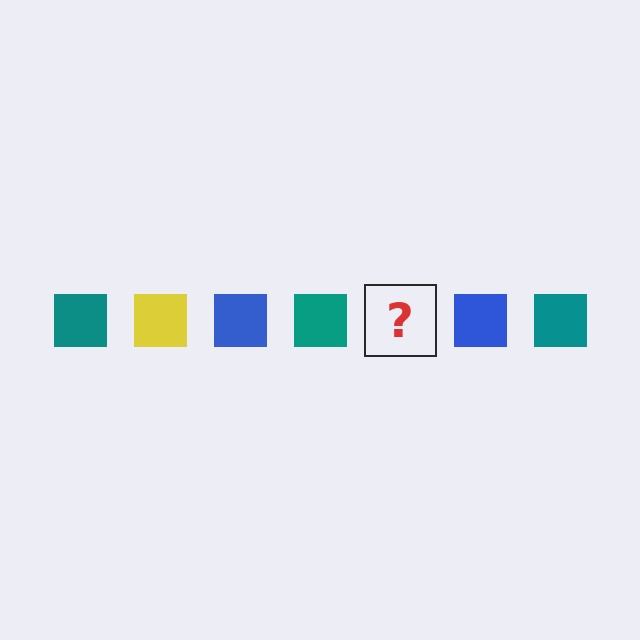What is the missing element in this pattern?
The missing element is a yellow square.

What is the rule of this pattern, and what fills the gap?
The rule is that the pattern cycles through teal, yellow, blue squares. The gap should be filled with a yellow square.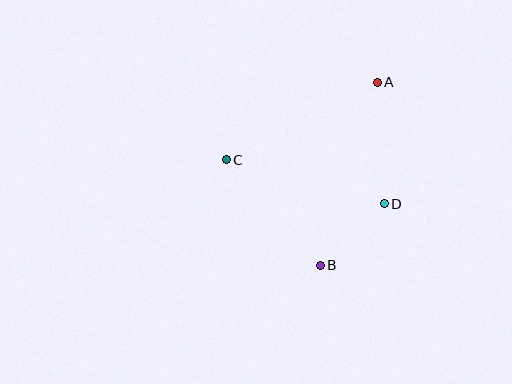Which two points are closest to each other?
Points B and D are closest to each other.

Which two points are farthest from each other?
Points A and B are farthest from each other.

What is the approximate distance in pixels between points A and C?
The distance between A and C is approximately 170 pixels.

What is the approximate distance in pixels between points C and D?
The distance between C and D is approximately 164 pixels.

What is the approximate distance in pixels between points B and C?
The distance between B and C is approximately 142 pixels.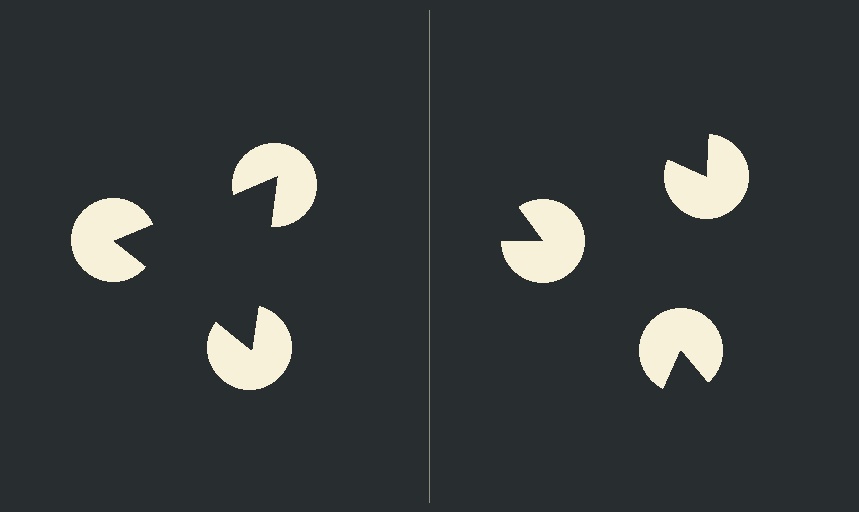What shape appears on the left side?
An illusory triangle.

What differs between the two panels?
The pac-man discs are positioned identically on both sides; only the wedge orientations differ. On the left they align to a triangle; on the right they are misaligned.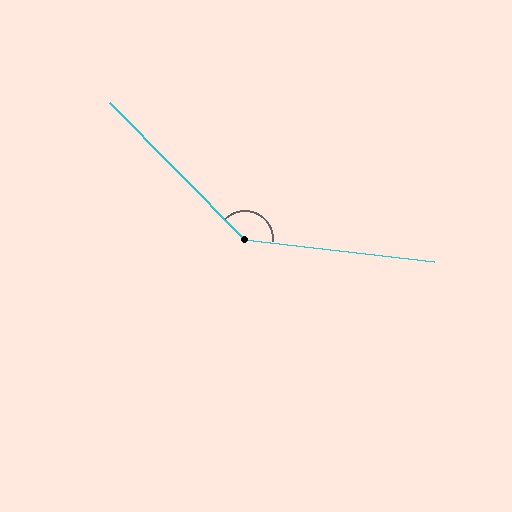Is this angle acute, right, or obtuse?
It is obtuse.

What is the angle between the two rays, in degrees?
Approximately 141 degrees.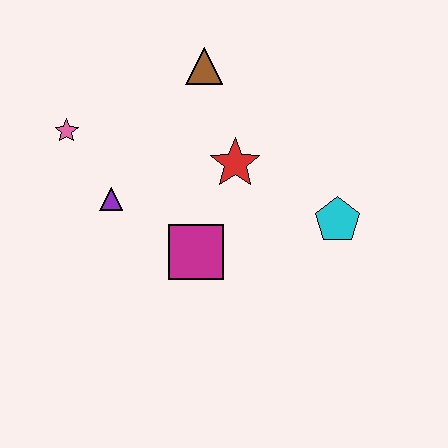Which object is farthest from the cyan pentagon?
The pink star is farthest from the cyan pentagon.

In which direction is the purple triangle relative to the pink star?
The purple triangle is below the pink star.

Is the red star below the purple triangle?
No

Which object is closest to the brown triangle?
The red star is closest to the brown triangle.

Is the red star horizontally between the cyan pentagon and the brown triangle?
Yes